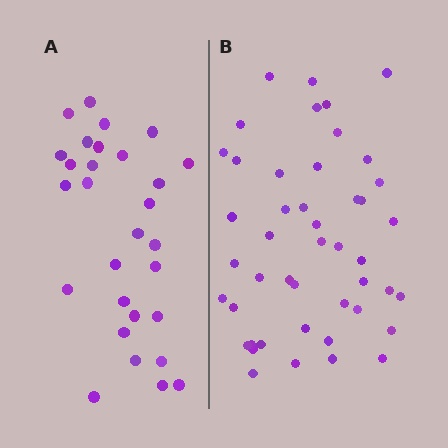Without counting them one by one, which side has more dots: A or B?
Region B (the right region) has more dots.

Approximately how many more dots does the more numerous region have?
Region B has approximately 15 more dots than region A.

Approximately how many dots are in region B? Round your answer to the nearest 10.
About 50 dots. (The exact count is 46, which rounds to 50.)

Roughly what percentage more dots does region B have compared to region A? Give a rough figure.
About 60% more.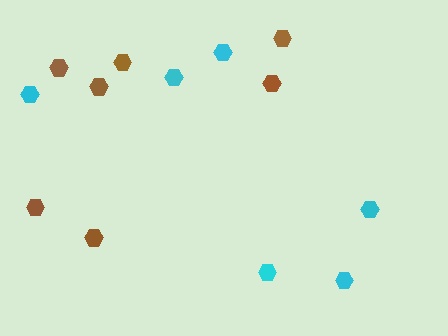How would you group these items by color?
There are 2 groups: one group of cyan hexagons (6) and one group of brown hexagons (7).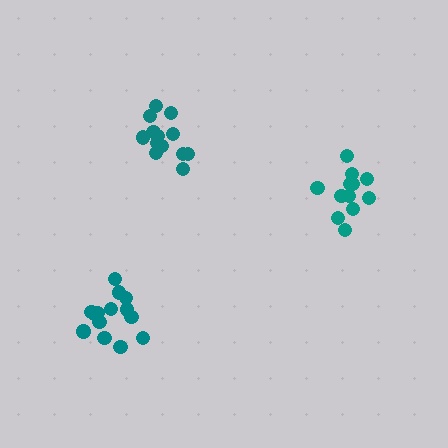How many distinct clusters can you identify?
There are 3 distinct clusters.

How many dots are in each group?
Group 1: 12 dots, Group 2: 14 dots, Group 3: 13 dots (39 total).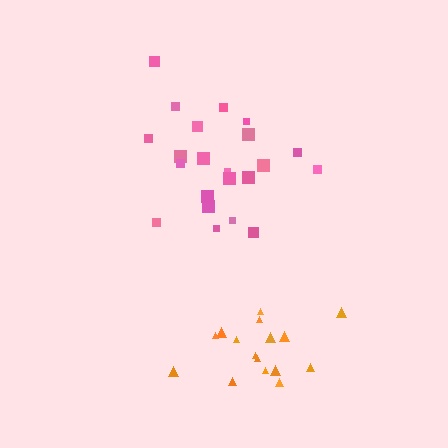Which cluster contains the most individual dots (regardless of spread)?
Pink (22).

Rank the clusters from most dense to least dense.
orange, pink.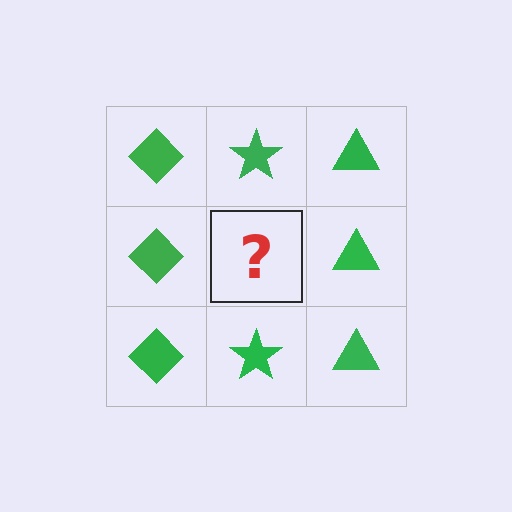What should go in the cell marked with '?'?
The missing cell should contain a green star.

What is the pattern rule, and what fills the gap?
The rule is that each column has a consistent shape. The gap should be filled with a green star.